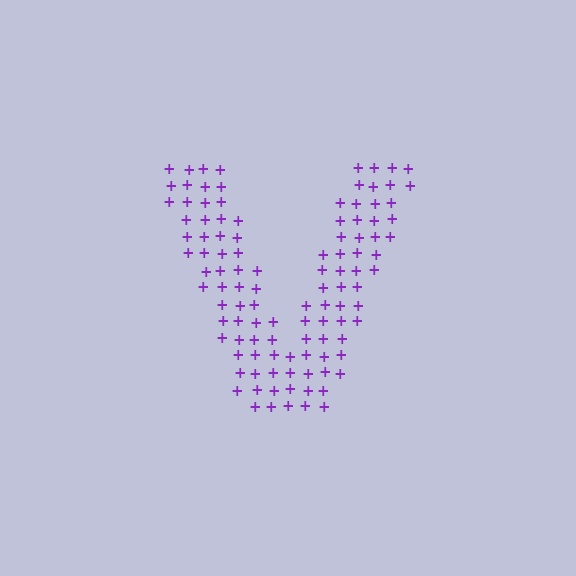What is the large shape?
The large shape is the letter V.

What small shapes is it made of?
It is made of small plus signs.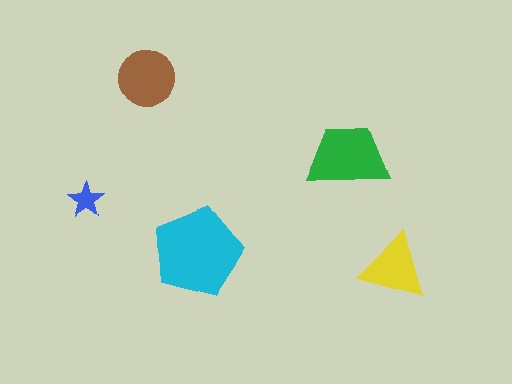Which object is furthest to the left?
The blue star is leftmost.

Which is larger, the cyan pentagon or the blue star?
The cyan pentagon.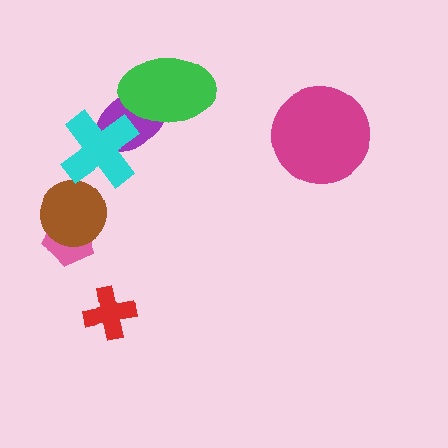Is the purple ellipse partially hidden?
Yes, it is partially covered by another shape.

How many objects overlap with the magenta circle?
0 objects overlap with the magenta circle.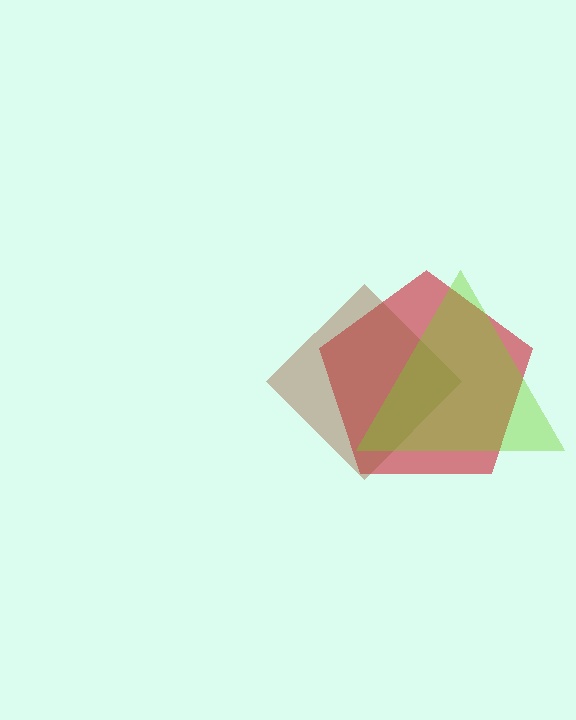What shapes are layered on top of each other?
The layered shapes are: a red pentagon, a brown diamond, a lime triangle.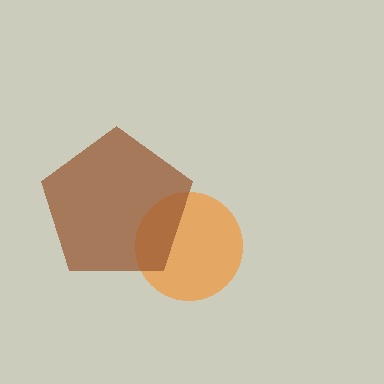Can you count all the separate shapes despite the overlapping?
Yes, there are 2 separate shapes.